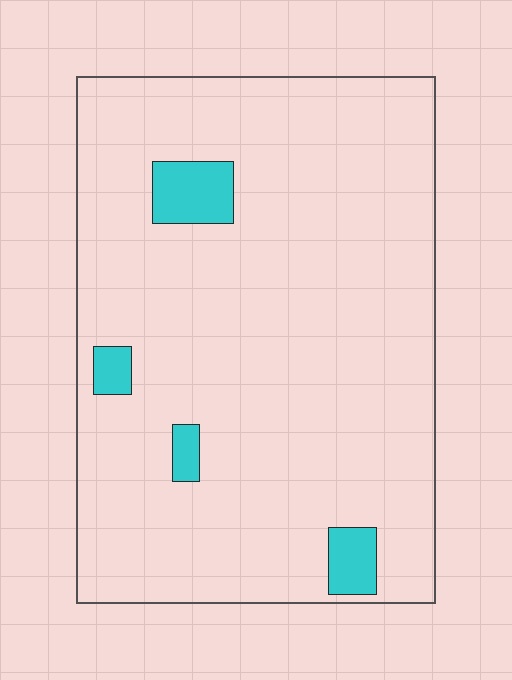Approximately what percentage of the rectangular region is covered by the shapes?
Approximately 5%.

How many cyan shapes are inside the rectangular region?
4.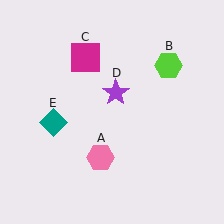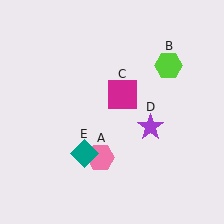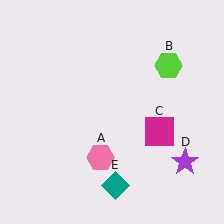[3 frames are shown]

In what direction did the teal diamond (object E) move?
The teal diamond (object E) moved down and to the right.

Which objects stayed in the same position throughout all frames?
Pink hexagon (object A) and lime hexagon (object B) remained stationary.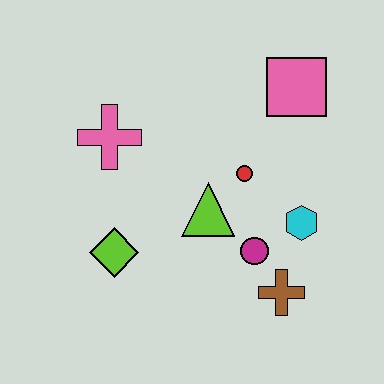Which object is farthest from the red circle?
The lime diamond is farthest from the red circle.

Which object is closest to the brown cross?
The magenta circle is closest to the brown cross.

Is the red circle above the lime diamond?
Yes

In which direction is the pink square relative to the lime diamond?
The pink square is to the right of the lime diamond.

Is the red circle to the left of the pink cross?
No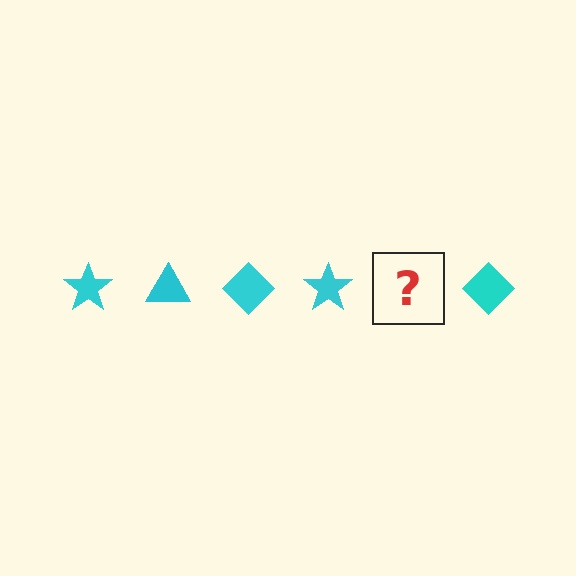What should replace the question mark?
The question mark should be replaced with a cyan triangle.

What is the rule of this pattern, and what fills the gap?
The rule is that the pattern cycles through star, triangle, diamond shapes in cyan. The gap should be filled with a cyan triangle.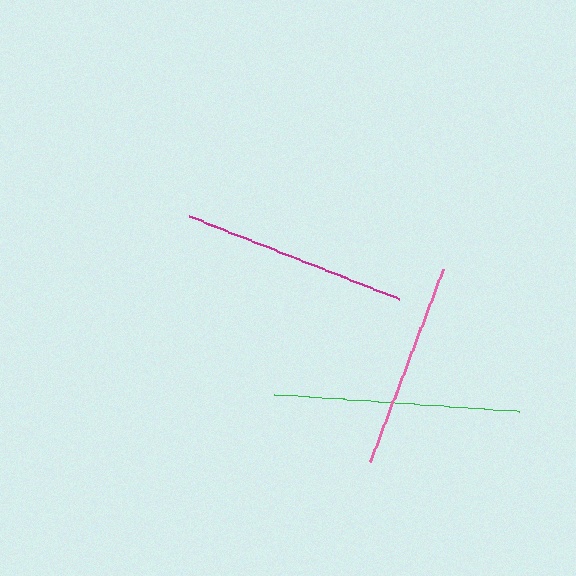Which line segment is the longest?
The green line is the longest at approximately 246 pixels.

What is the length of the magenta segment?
The magenta segment is approximately 226 pixels long.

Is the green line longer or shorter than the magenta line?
The green line is longer than the magenta line.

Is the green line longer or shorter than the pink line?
The green line is longer than the pink line.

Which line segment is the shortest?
The pink line is the shortest at approximately 205 pixels.